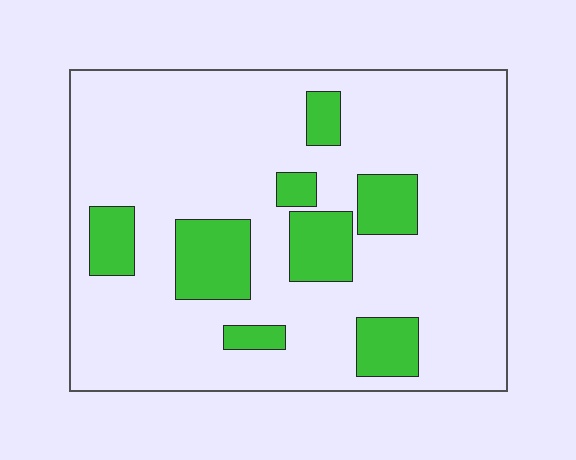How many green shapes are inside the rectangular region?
8.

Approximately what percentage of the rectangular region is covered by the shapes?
Approximately 20%.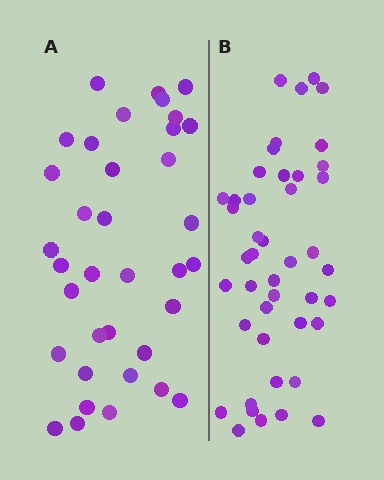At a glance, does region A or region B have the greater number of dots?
Region B (the right region) has more dots.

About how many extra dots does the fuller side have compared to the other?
Region B has roughly 8 or so more dots than region A.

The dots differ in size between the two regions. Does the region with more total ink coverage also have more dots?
No. Region A has more total ink coverage because its dots are larger, but region B actually contains more individual dots. Total area can be misleading — the number of items is what matters here.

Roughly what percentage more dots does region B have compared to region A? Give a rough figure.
About 20% more.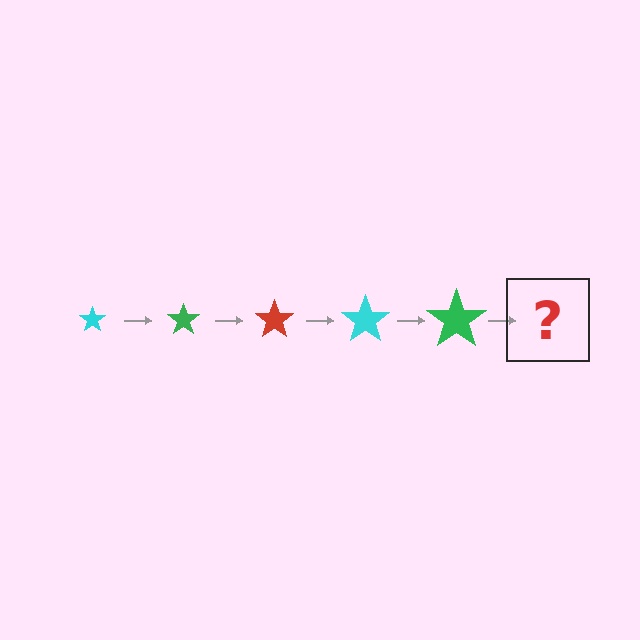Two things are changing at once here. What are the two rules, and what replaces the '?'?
The two rules are that the star grows larger each step and the color cycles through cyan, green, and red. The '?' should be a red star, larger than the previous one.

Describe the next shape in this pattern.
It should be a red star, larger than the previous one.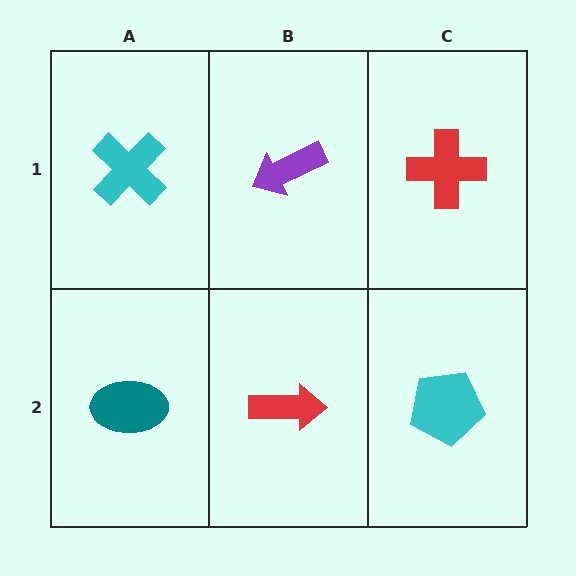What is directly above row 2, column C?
A red cross.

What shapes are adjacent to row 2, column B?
A purple arrow (row 1, column B), a teal ellipse (row 2, column A), a cyan pentagon (row 2, column C).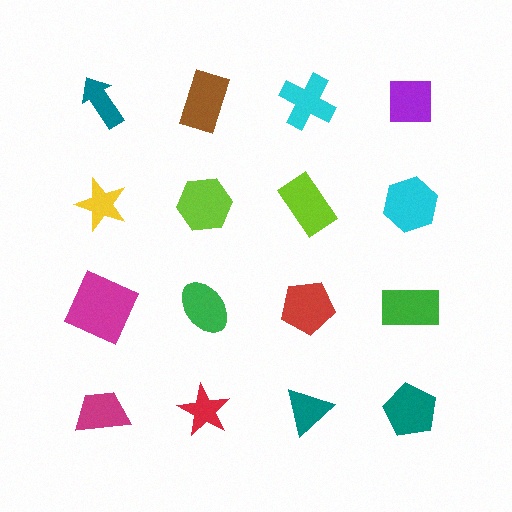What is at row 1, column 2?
A brown rectangle.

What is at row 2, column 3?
A lime rectangle.